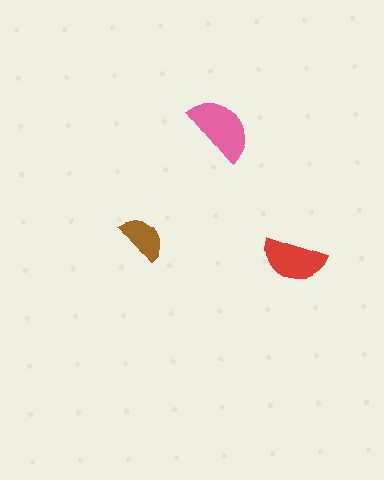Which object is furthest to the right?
The red semicircle is rightmost.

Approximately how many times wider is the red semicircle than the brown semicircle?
About 1.5 times wider.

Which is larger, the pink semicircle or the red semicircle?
The pink one.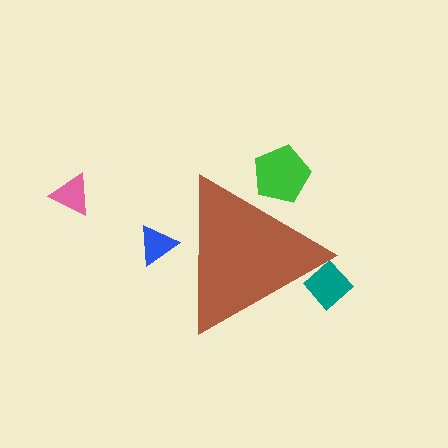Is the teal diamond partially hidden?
Yes, the teal diamond is partially hidden behind the brown triangle.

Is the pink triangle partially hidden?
No, the pink triangle is fully visible.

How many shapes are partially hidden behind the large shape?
3 shapes are partially hidden.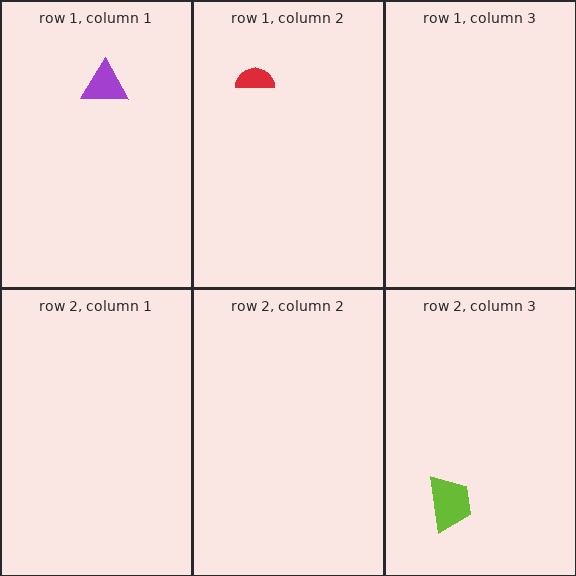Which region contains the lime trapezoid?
The row 2, column 3 region.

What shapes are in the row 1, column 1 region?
The purple triangle.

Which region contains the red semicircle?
The row 1, column 2 region.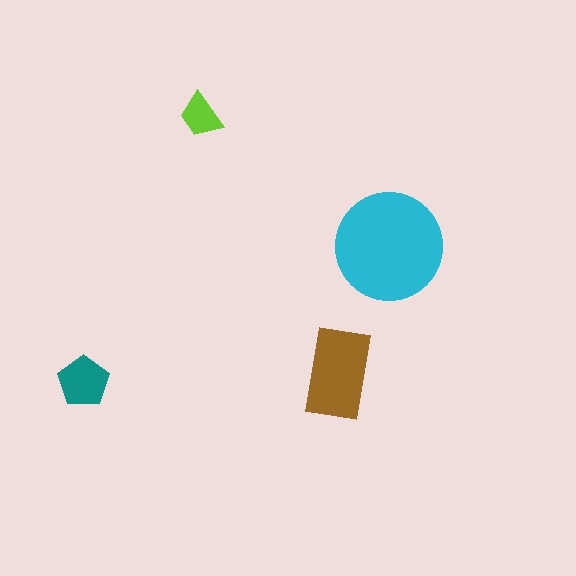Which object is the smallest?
The lime trapezoid.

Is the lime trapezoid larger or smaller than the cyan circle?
Smaller.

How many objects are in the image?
There are 4 objects in the image.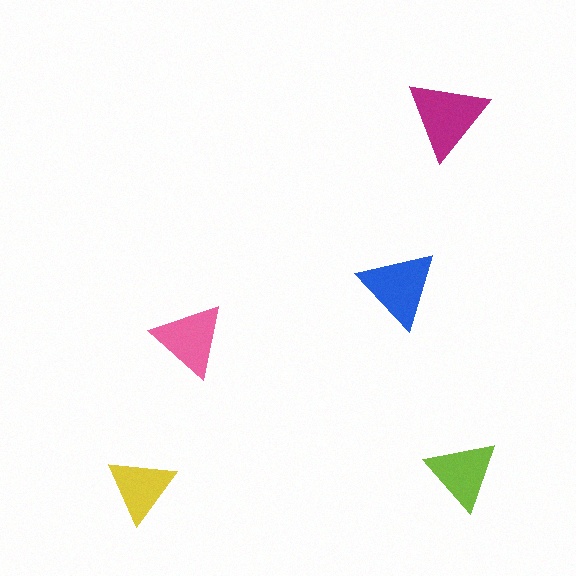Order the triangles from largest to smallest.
the magenta one, the blue one, the pink one, the lime one, the yellow one.